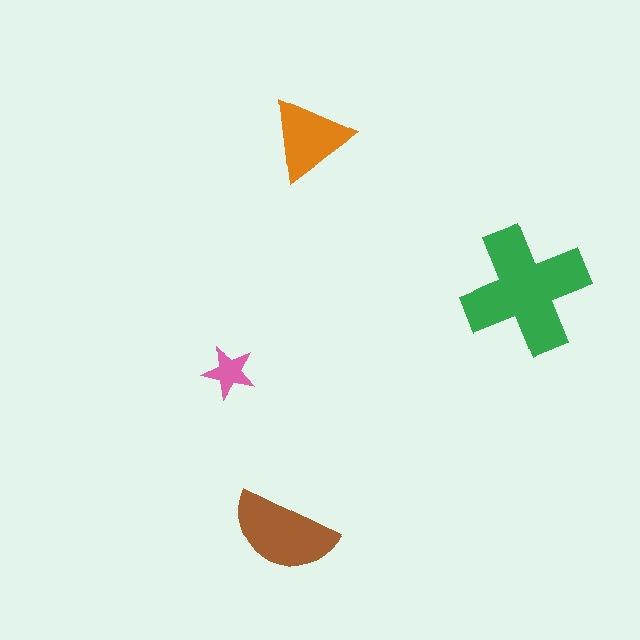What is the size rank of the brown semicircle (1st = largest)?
2nd.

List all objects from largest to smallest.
The green cross, the brown semicircle, the orange triangle, the pink star.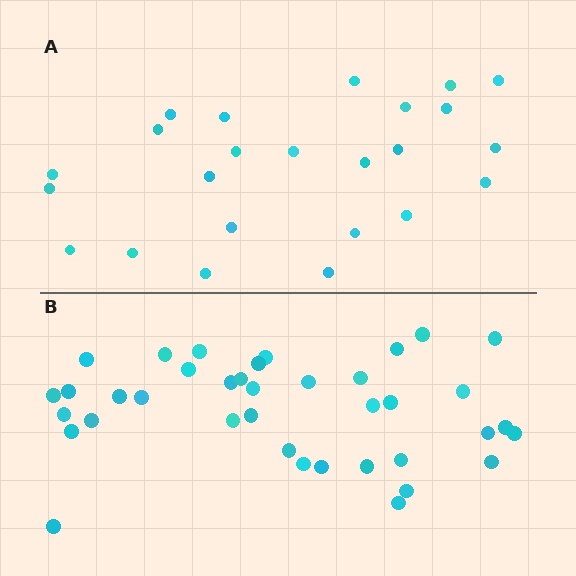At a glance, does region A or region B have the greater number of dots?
Region B (the bottom region) has more dots.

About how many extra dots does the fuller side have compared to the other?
Region B has approximately 15 more dots than region A.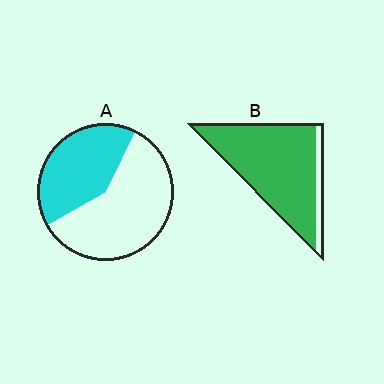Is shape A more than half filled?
No.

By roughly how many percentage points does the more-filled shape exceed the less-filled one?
By roughly 50 percentage points (B over A).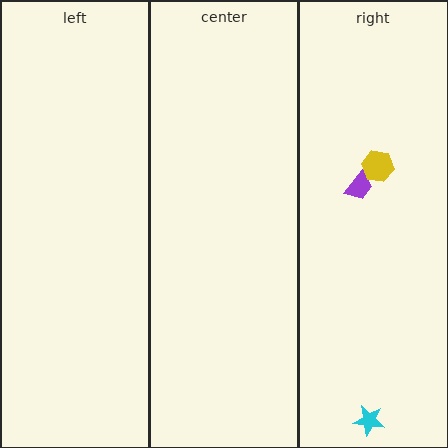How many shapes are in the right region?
3.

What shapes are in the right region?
The cyan star, the purple trapezoid, the yellow hexagon.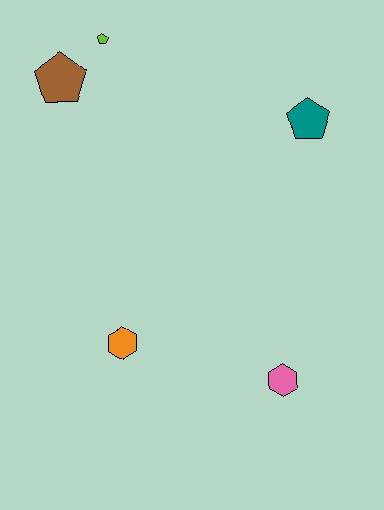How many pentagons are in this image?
There are 3 pentagons.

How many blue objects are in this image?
There are no blue objects.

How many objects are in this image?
There are 5 objects.